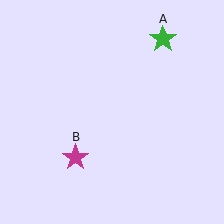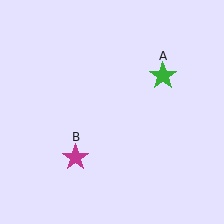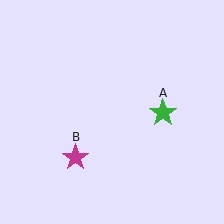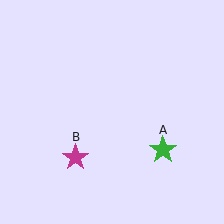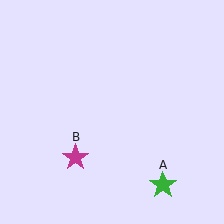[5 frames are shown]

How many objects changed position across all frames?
1 object changed position: green star (object A).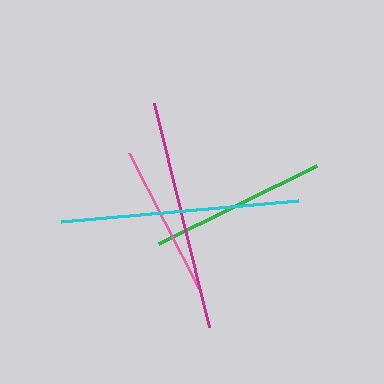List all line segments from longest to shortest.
From longest to shortest: cyan, magenta, green, pink.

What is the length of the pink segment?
The pink segment is approximately 153 pixels long.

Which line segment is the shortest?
The pink line is the shortest at approximately 153 pixels.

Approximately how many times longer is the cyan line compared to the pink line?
The cyan line is approximately 1.6 times the length of the pink line.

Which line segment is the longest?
The cyan line is the longest at approximately 238 pixels.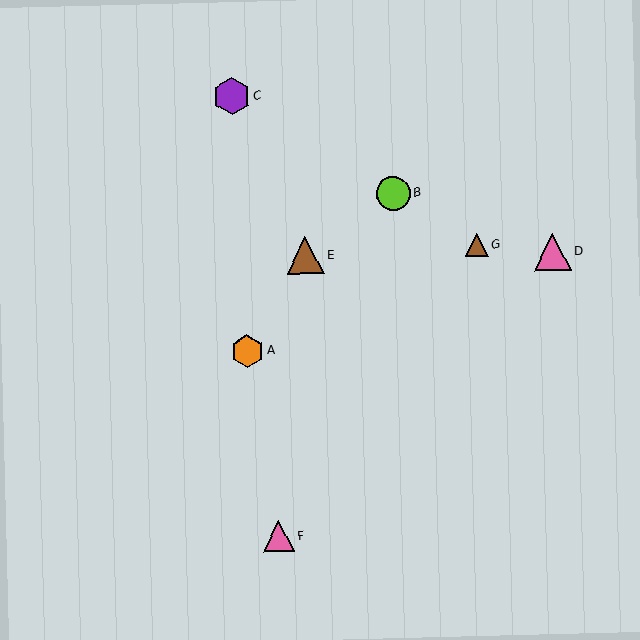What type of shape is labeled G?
Shape G is a brown triangle.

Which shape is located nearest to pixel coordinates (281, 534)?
The pink triangle (labeled F) at (279, 536) is nearest to that location.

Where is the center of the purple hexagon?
The center of the purple hexagon is at (231, 96).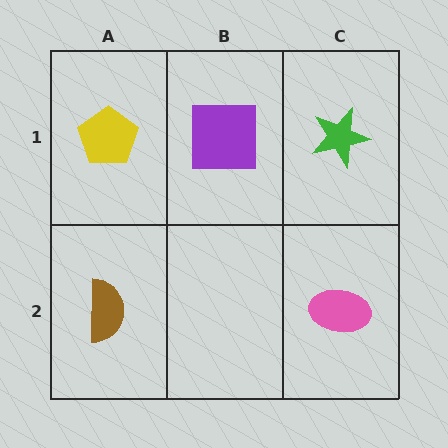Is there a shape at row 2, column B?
No, that cell is empty.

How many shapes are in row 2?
2 shapes.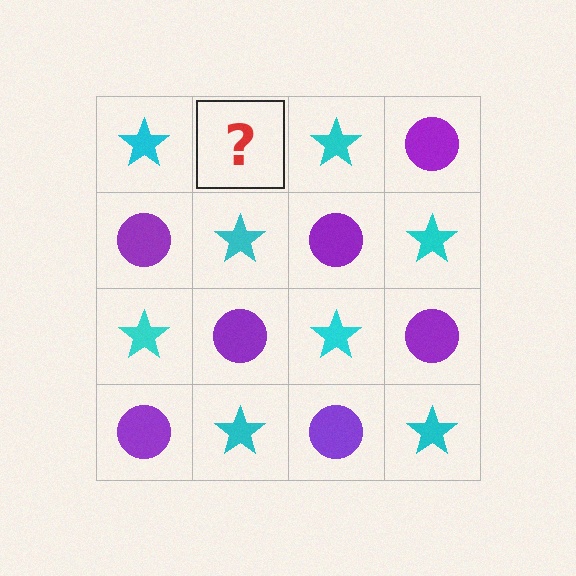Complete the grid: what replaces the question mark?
The question mark should be replaced with a purple circle.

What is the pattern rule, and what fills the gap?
The rule is that it alternates cyan star and purple circle in a checkerboard pattern. The gap should be filled with a purple circle.